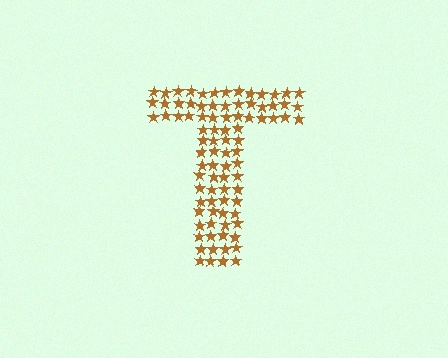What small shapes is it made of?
It is made of small stars.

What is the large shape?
The large shape is the letter T.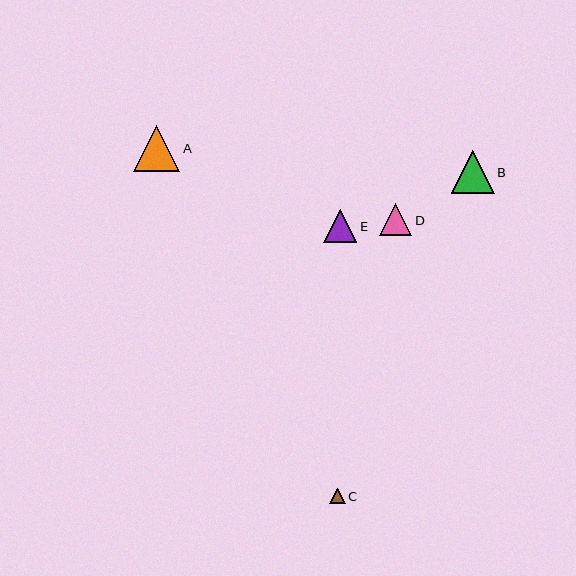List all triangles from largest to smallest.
From largest to smallest: A, B, E, D, C.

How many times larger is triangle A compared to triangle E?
Triangle A is approximately 1.4 times the size of triangle E.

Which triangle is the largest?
Triangle A is the largest with a size of approximately 46 pixels.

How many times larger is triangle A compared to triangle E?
Triangle A is approximately 1.4 times the size of triangle E.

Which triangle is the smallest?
Triangle C is the smallest with a size of approximately 16 pixels.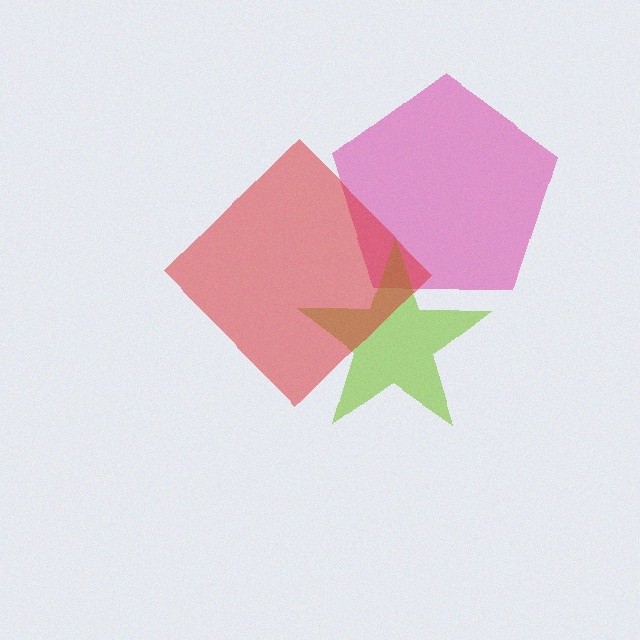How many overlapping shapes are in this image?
There are 3 overlapping shapes in the image.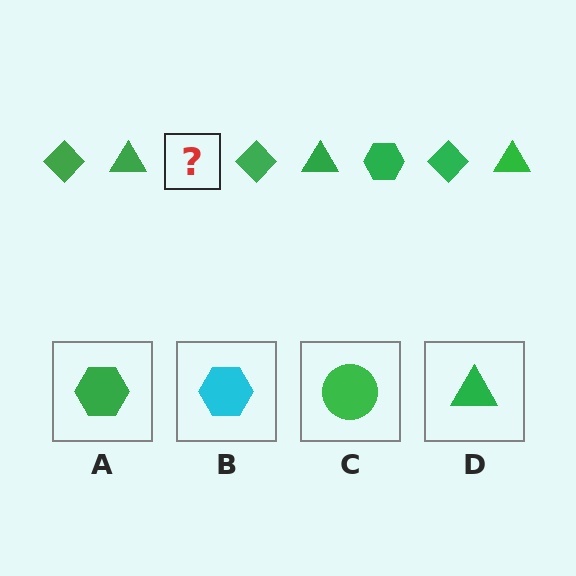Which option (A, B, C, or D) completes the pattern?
A.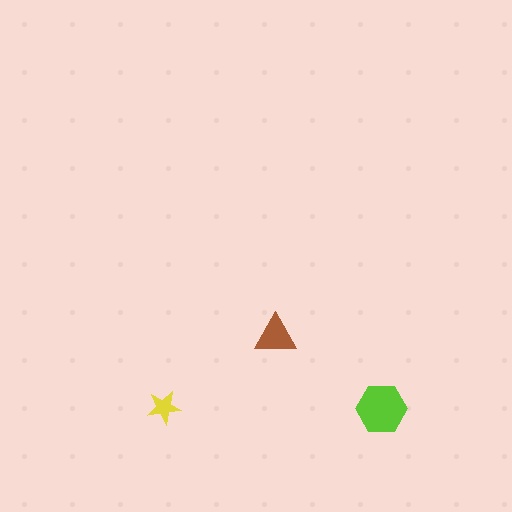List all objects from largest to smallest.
The lime hexagon, the brown triangle, the yellow star.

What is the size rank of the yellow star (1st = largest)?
3rd.